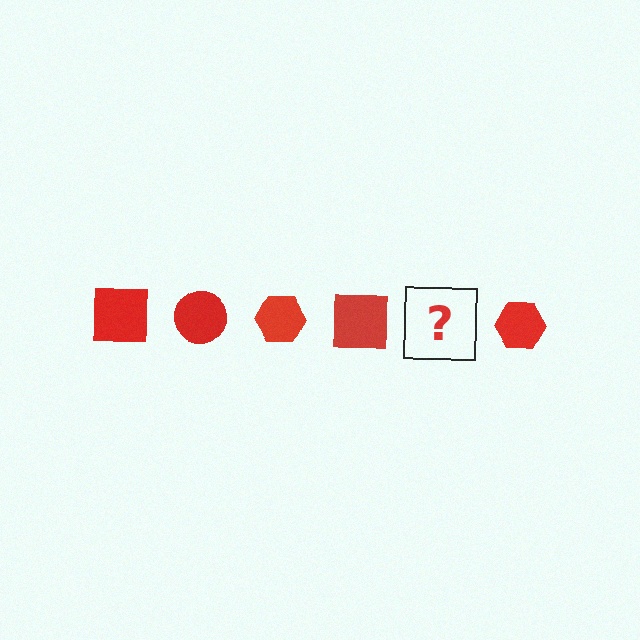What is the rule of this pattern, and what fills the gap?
The rule is that the pattern cycles through square, circle, hexagon shapes in red. The gap should be filled with a red circle.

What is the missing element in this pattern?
The missing element is a red circle.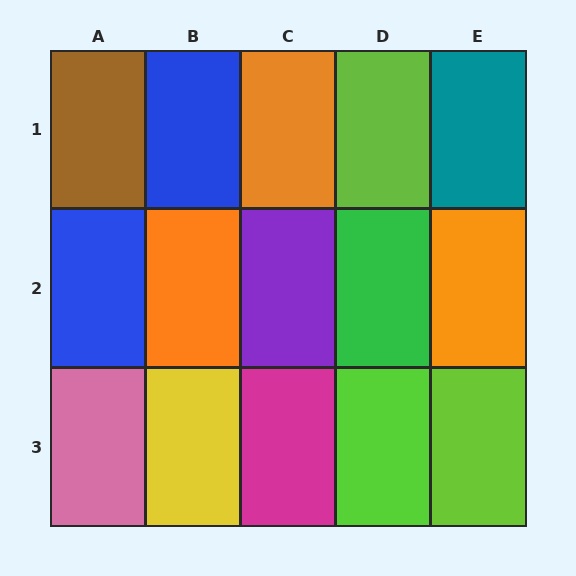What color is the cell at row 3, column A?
Pink.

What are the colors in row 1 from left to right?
Brown, blue, orange, lime, teal.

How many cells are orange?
3 cells are orange.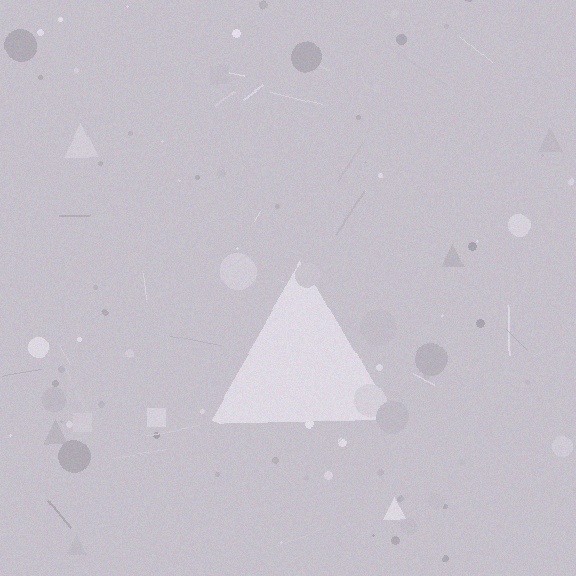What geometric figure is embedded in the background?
A triangle is embedded in the background.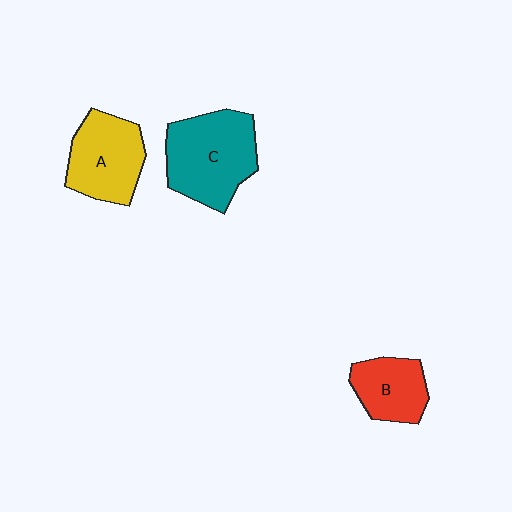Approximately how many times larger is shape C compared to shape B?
Approximately 1.7 times.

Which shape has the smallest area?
Shape B (red).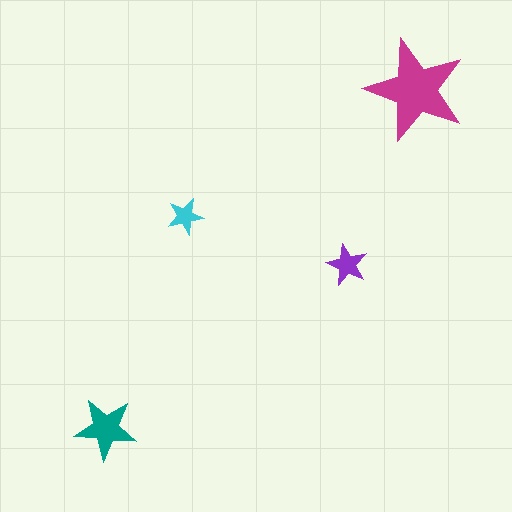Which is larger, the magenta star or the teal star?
The magenta one.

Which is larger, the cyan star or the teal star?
The teal one.